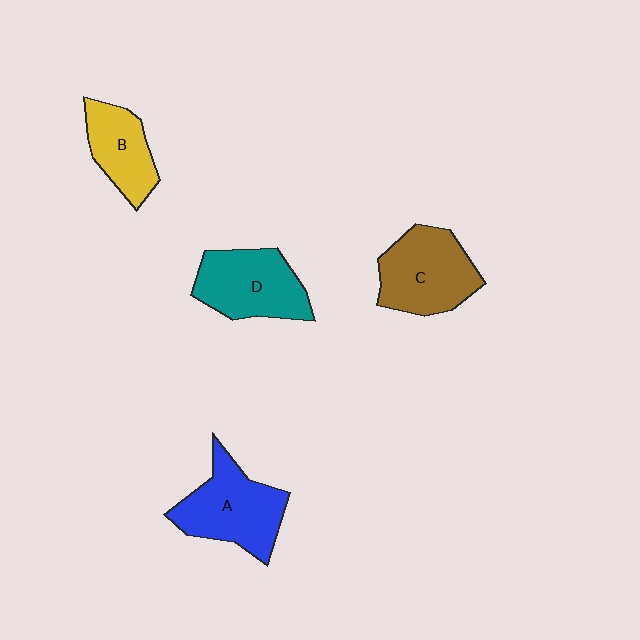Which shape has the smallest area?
Shape B (yellow).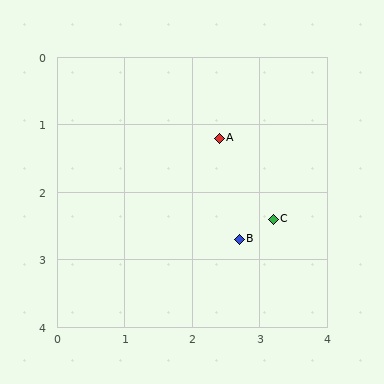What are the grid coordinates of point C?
Point C is at approximately (3.2, 2.4).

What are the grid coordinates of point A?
Point A is at approximately (2.4, 1.2).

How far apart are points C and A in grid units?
Points C and A are about 1.4 grid units apart.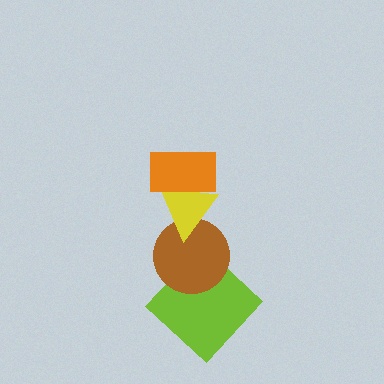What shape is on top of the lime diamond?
The brown circle is on top of the lime diamond.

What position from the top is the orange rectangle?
The orange rectangle is 1st from the top.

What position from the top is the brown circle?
The brown circle is 3rd from the top.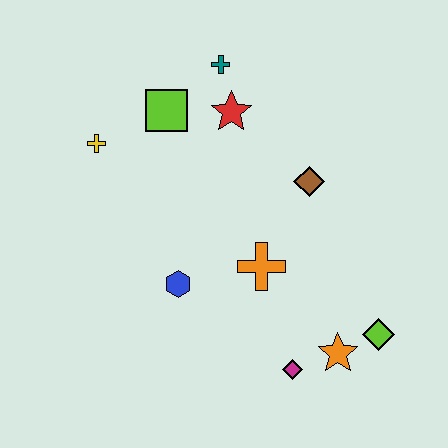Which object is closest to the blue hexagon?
The orange cross is closest to the blue hexagon.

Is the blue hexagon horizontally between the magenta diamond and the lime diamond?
No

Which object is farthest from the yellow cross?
The lime diamond is farthest from the yellow cross.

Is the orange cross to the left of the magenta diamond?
Yes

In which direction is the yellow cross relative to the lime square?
The yellow cross is to the left of the lime square.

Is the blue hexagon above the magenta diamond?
Yes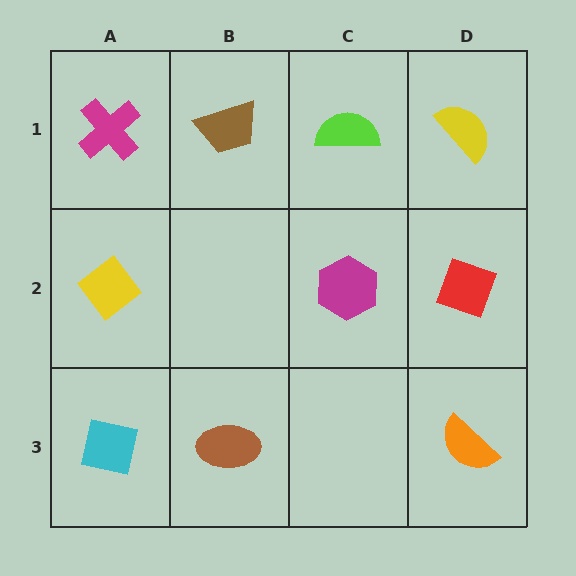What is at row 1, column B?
A brown trapezoid.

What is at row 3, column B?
A brown ellipse.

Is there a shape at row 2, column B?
No, that cell is empty.